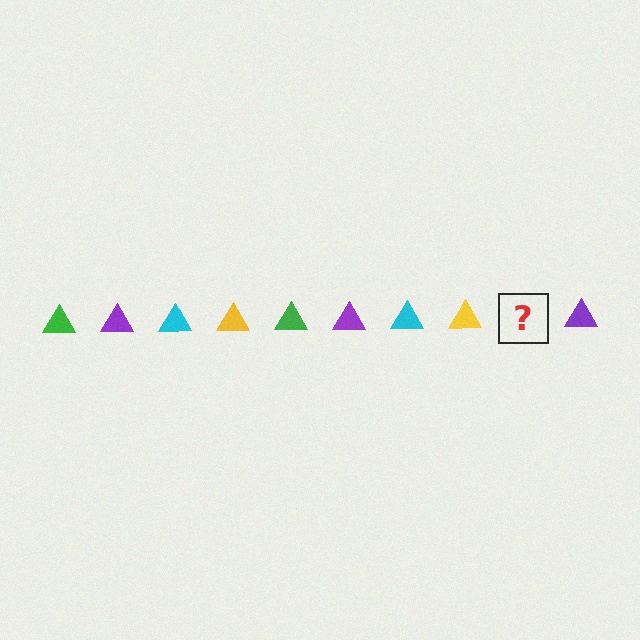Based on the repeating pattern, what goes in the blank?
The blank should be a green triangle.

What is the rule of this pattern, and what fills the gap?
The rule is that the pattern cycles through green, purple, cyan, yellow triangles. The gap should be filled with a green triangle.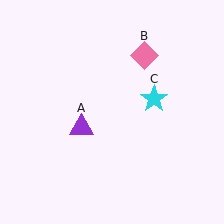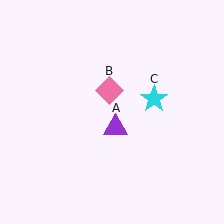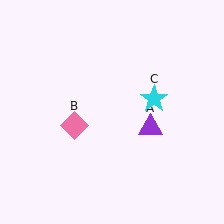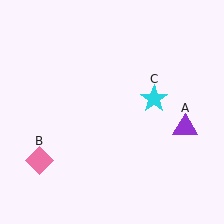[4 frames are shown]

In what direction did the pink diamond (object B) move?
The pink diamond (object B) moved down and to the left.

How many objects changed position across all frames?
2 objects changed position: purple triangle (object A), pink diamond (object B).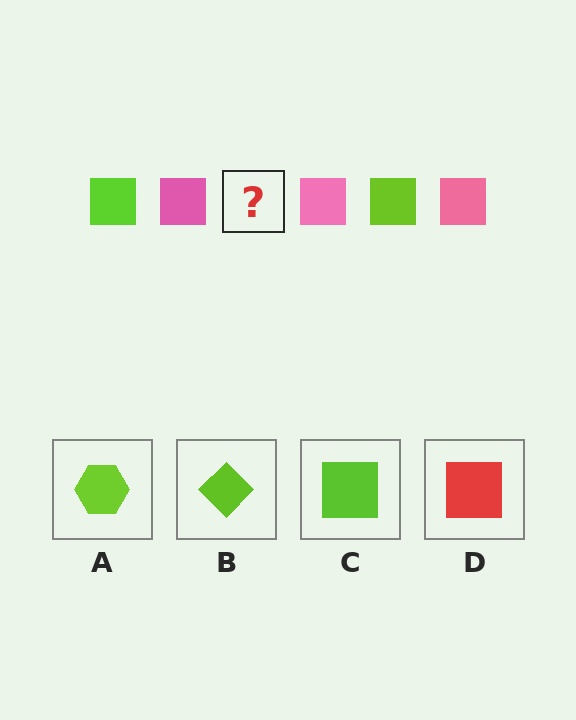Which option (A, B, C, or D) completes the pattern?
C.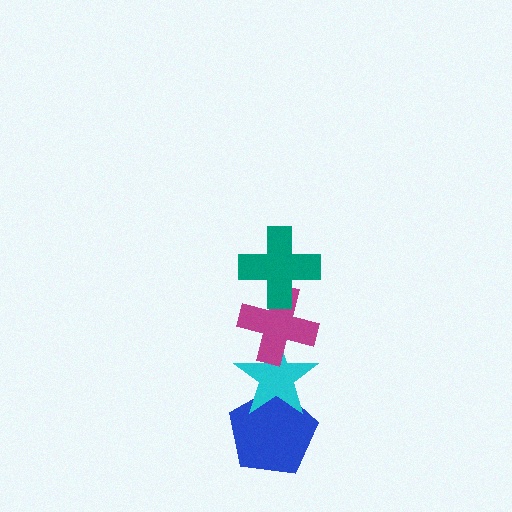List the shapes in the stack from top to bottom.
From top to bottom: the teal cross, the magenta cross, the cyan star, the blue pentagon.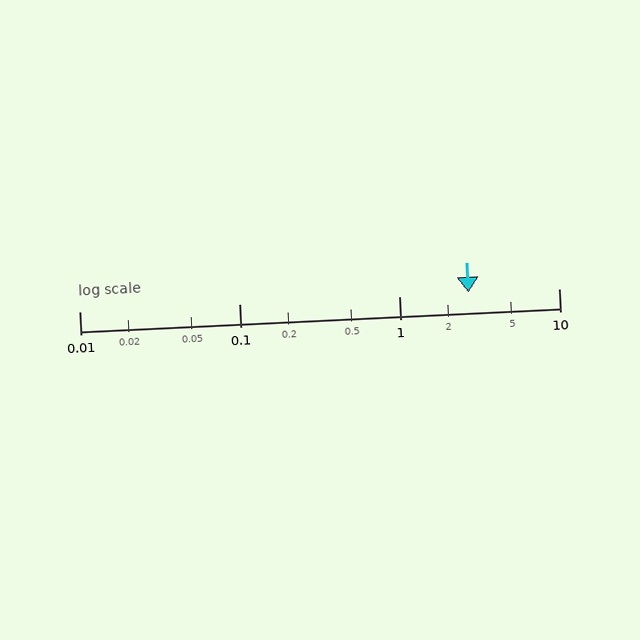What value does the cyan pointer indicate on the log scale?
The pointer indicates approximately 2.7.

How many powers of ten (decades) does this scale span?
The scale spans 3 decades, from 0.01 to 10.